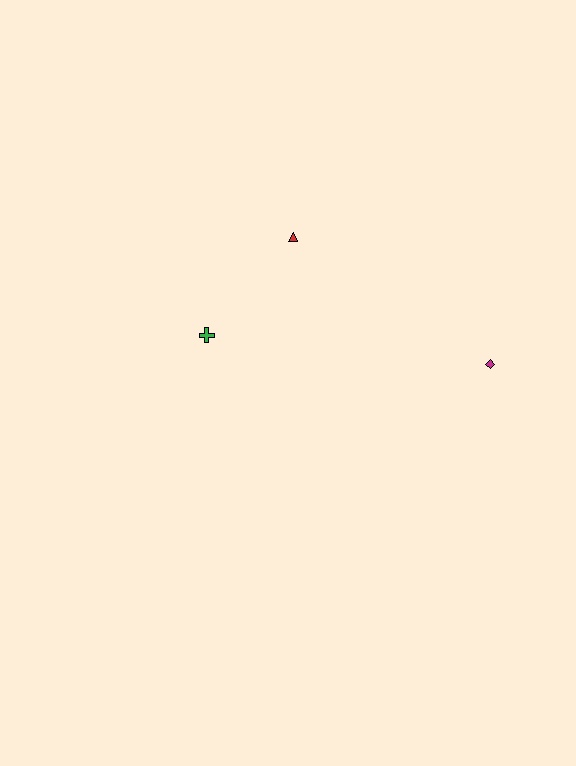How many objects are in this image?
There are 3 objects.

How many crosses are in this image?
There is 1 cross.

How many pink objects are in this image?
There are no pink objects.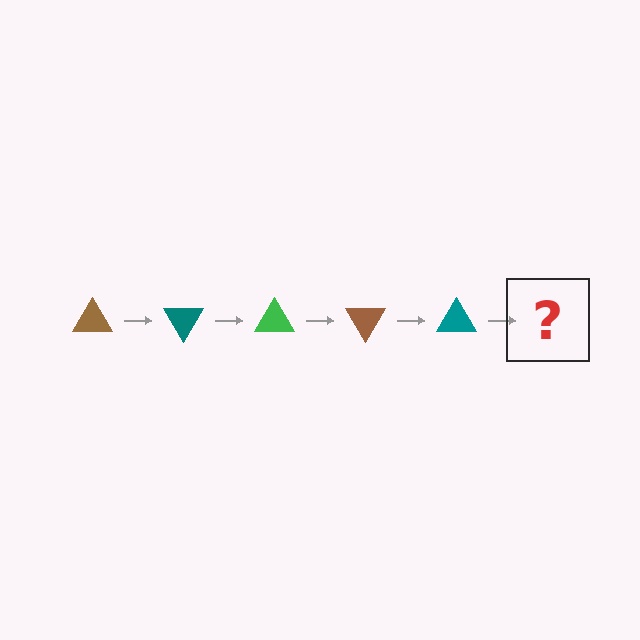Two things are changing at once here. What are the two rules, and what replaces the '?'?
The two rules are that it rotates 60 degrees each step and the color cycles through brown, teal, and green. The '?' should be a green triangle, rotated 300 degrees from the start.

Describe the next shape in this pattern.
It should be a green triangle, rotated 300 degrees from the start.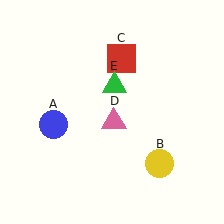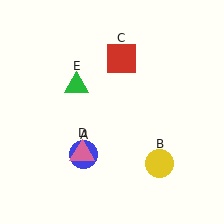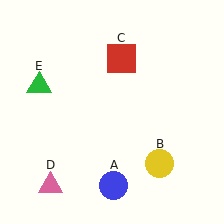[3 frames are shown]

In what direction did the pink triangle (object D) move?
The pink triangle (object D) moved down and to the left.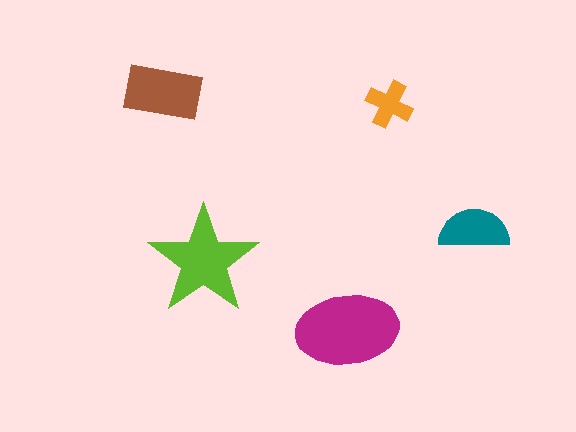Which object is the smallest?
The orange cross.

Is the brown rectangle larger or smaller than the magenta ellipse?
Smaller.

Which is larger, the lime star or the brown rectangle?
The lime star.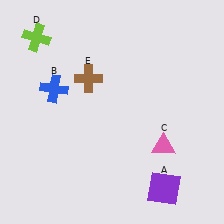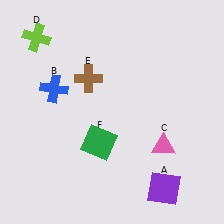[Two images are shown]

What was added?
A green square (F) was added in Image 2.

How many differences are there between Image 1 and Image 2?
There is 1 difference between the two images.